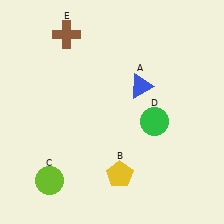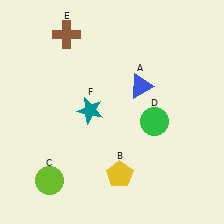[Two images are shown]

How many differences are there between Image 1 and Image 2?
There is 1 difference between the two images.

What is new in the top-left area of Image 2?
A teal star (F) was added in the top-left area of Image 2.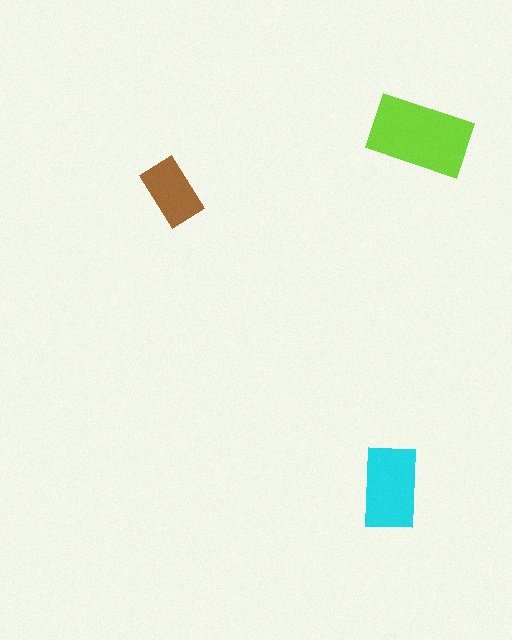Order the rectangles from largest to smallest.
the lime one, the cyan one, the brown one.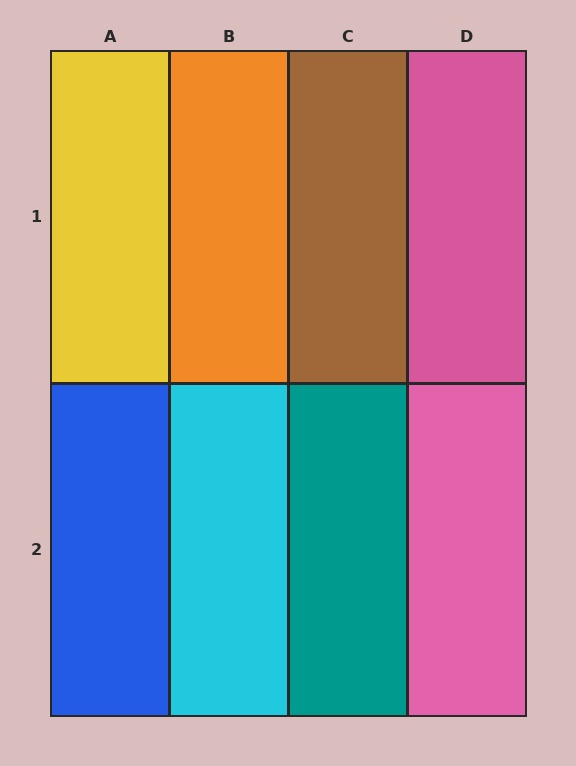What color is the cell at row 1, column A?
Yellow.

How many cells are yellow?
1 cell is yellow.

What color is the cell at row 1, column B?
Orange.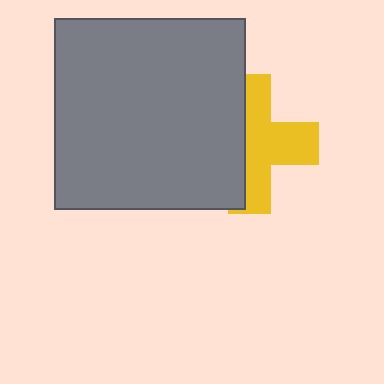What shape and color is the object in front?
The object in front is a gray square.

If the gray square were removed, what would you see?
You would see the complete yellow cross.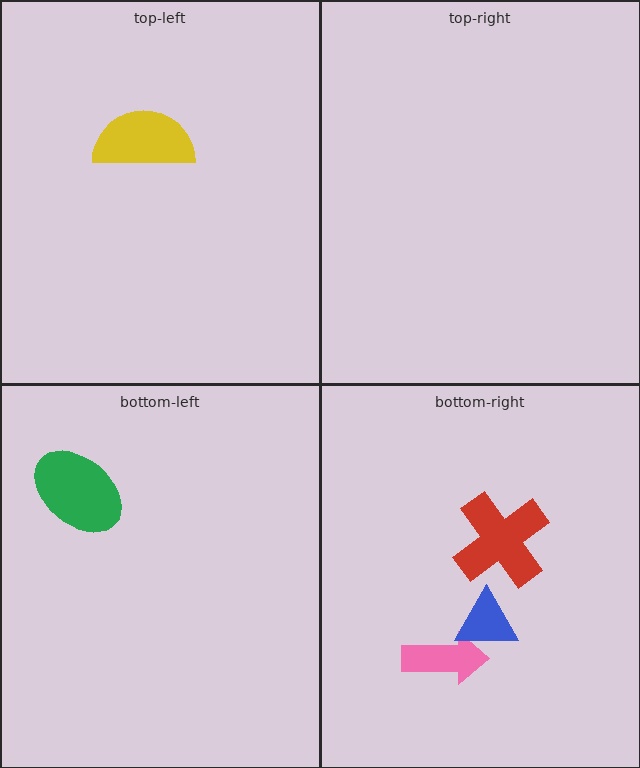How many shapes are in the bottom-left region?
1.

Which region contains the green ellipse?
The bottom-left region.